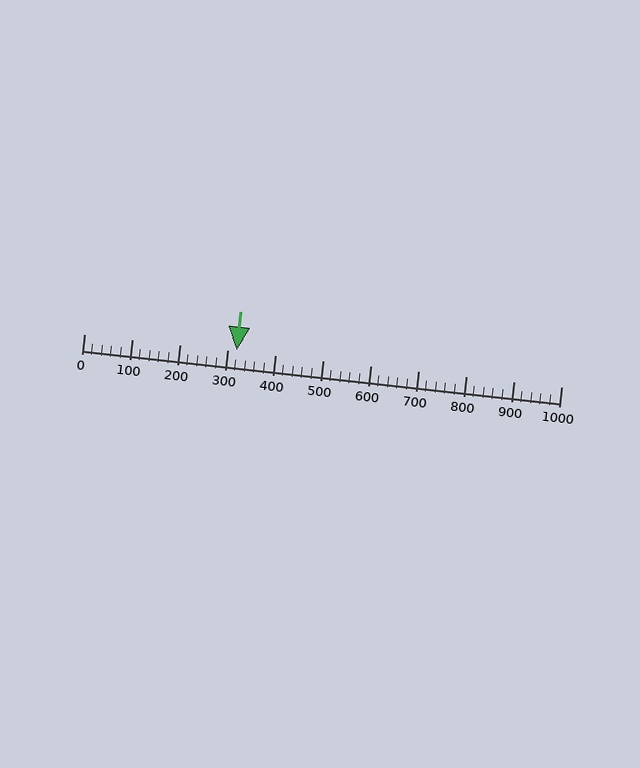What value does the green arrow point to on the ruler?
The green arrow points to approximately 320.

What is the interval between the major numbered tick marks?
The major tick marks are spaced 100 units apart.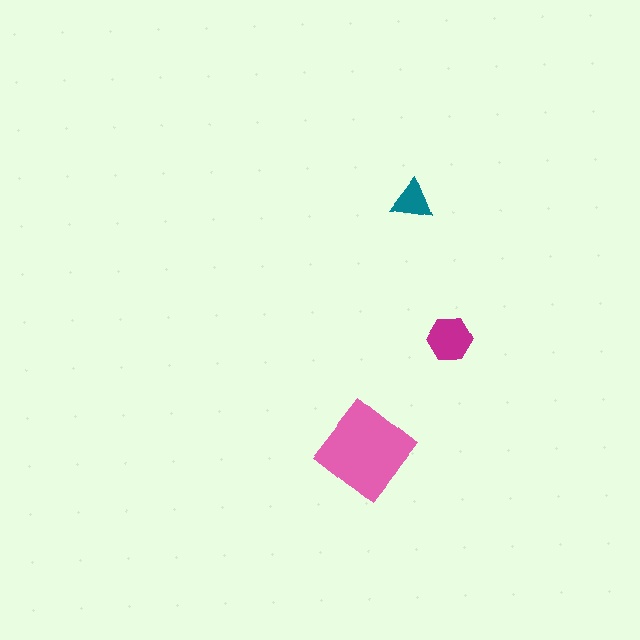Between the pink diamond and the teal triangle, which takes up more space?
The pink diamond.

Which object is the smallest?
The teal triangle.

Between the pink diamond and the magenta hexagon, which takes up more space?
The pink diamond.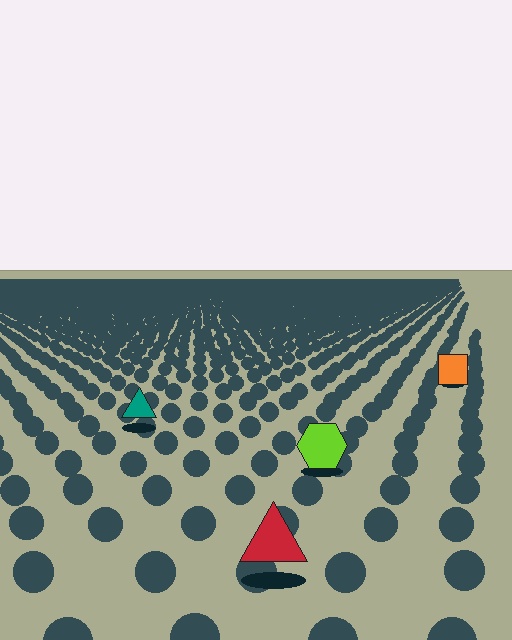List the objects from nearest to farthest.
From nearest to farthest: the red triangle, the lime hexagon, the teal triangle, the orange square.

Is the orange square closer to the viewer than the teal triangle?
No. The teal triangle is closer — you can tell from the texture gradient: the ground texture is coarser near it.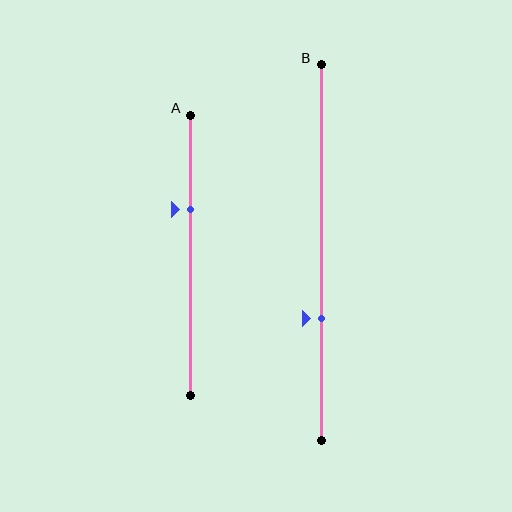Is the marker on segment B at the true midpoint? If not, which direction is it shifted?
No, the marker on segment B is shifted downward by about 18% of the segment length.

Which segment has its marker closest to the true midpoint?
Segment A has its marker closest to the true midpoint.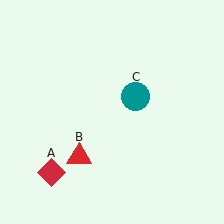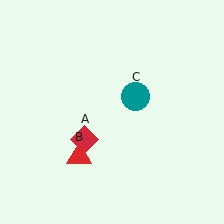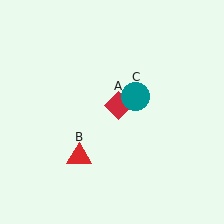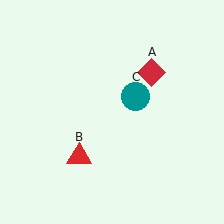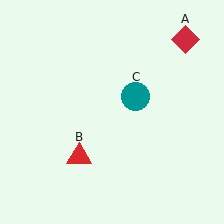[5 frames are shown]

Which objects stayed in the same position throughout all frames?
Red triangle (object B) and teal circle (object C) remained stationary.